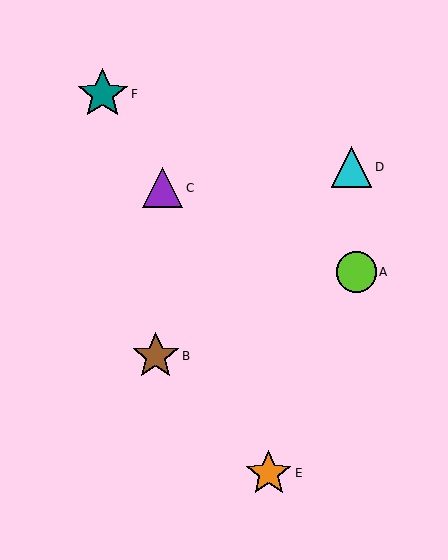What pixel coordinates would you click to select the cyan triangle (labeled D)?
Click at (352, 167) to select the cyan triangle D.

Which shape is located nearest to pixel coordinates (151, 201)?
The purple triangle (labeled C) at (163, 188) is nearest to that location.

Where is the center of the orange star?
The center of the orange star is at (269, 473).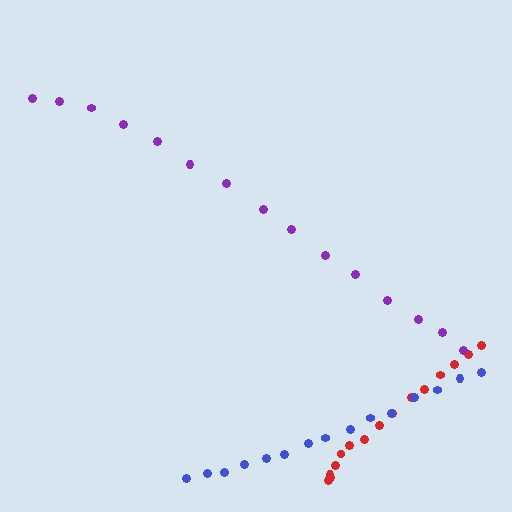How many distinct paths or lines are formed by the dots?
There are 3 distinct paths.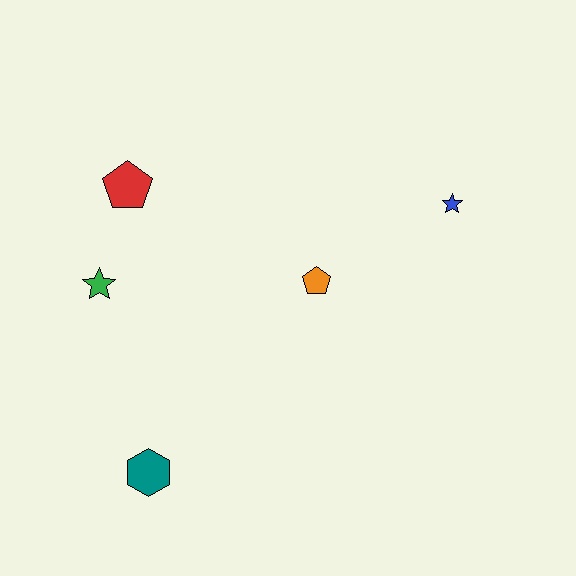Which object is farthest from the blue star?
The teal hexagon is farthest from the blue star.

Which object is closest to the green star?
The red pentagon is closest to the green star.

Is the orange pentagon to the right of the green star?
Yes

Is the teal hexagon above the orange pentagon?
No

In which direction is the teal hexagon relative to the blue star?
The teal hexagon is to the left of the blue star.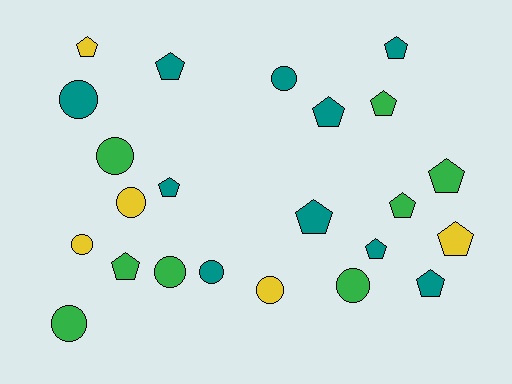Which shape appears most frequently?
Pentagon, with 13 objects.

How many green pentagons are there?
There are 4 green pentagons.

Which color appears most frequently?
Teal, with 10 objects.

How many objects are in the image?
There are 23 objects.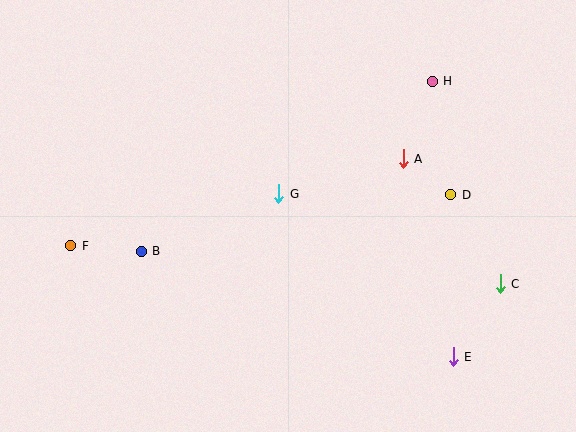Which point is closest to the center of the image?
Point G at (279, 194) is closest to the center.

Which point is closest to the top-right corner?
Point H is closest to the top-right corner.